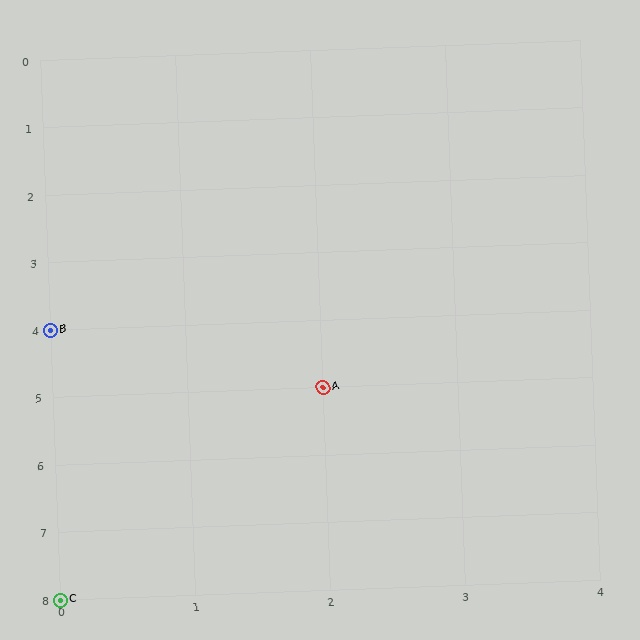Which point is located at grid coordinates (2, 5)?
Point A is at (2, 5).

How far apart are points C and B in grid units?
Points C and B are 4 rows apart.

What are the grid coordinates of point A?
Point A is at grid coordinates (2, 5).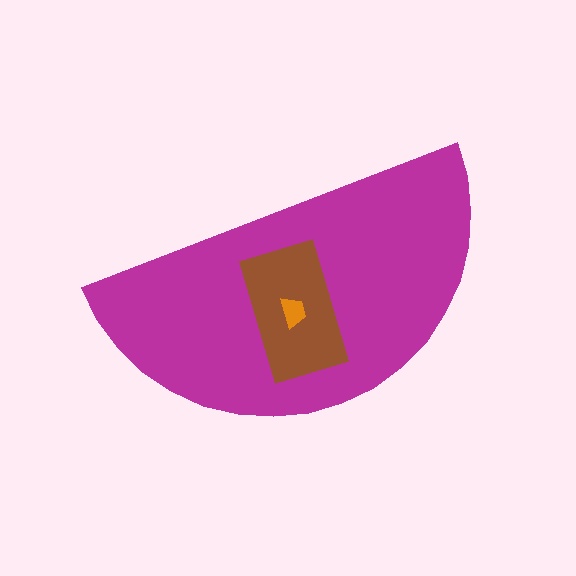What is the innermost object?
The orange trapezoid.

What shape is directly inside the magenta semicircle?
The brown rectangle.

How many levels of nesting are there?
3.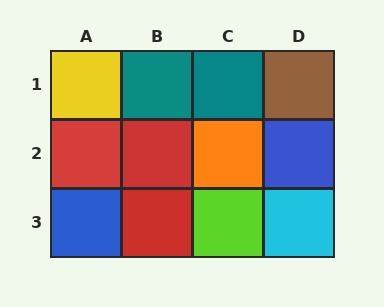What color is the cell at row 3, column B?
Red.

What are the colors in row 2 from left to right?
Red, red, orange, blue.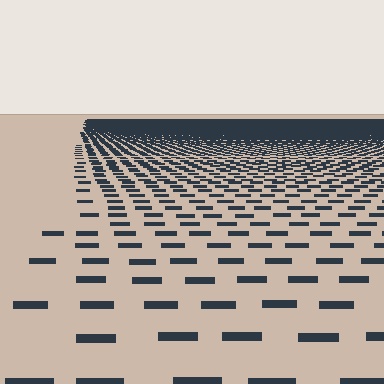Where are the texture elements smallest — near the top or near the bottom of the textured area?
Near the top.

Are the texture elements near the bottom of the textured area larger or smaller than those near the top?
Larger. Near the bottom, elements are closer to the viewer and appear at a bigger on-screen size.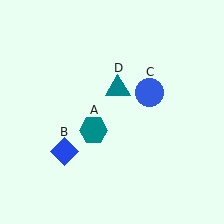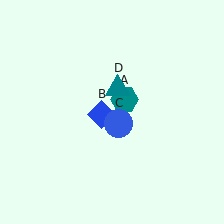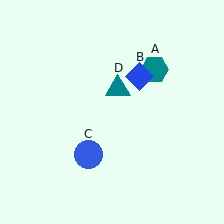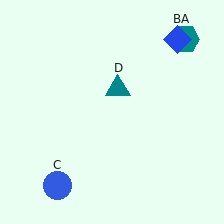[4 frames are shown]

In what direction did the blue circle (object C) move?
The blue circle (object C) moved down and to the left.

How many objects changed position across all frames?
3 objects changed position: teal hexagon (object A), blue diamond (object B), blue circle (object C).